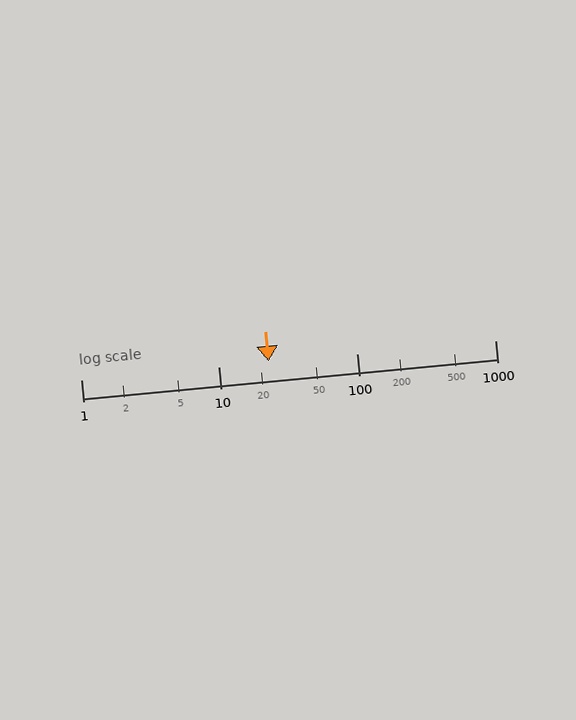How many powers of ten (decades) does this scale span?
The scale spans 3 decades, from 1 to 1000.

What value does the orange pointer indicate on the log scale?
The pointer indicates approximately 23.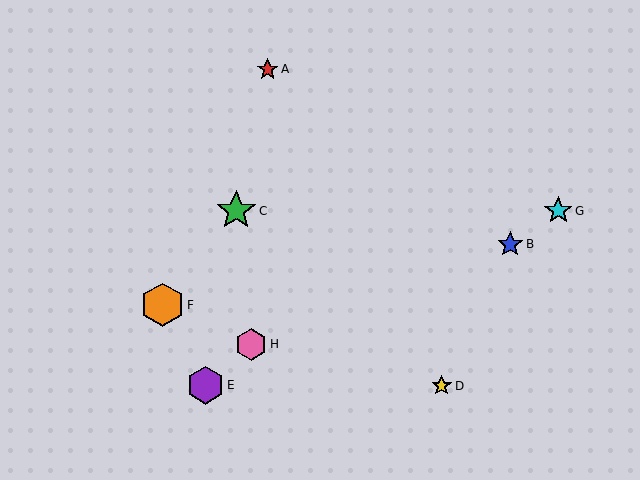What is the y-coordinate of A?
Object A is at y≈69.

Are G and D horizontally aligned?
No, G is at y≈211 and D is at y≈386.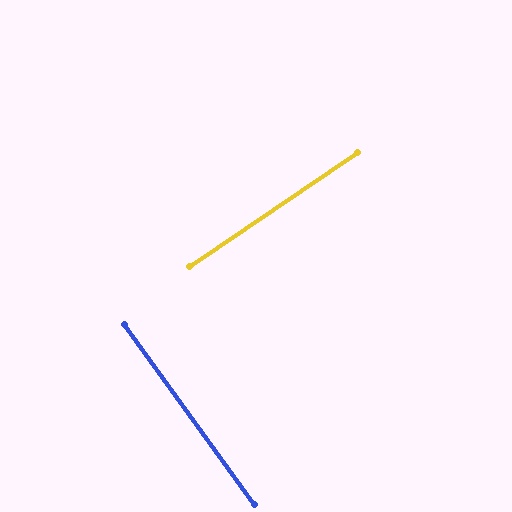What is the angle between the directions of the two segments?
Approximately 88 degrees.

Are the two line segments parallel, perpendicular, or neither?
Perpendicular — they meet at approximately 88°.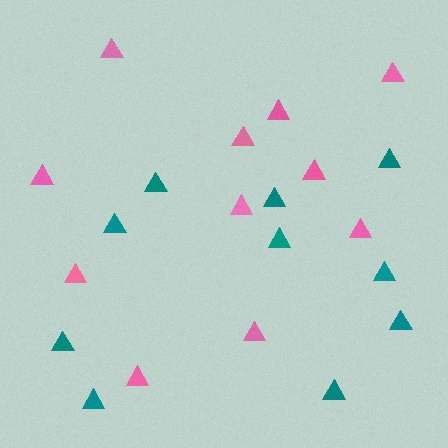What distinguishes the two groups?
There are 2 groups: one group of pink triangles (11) and one group of teal triangles (10).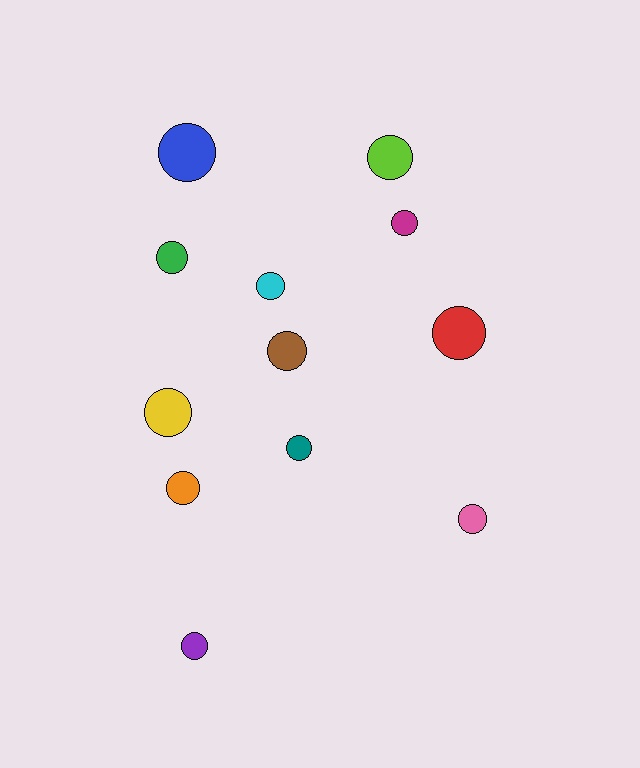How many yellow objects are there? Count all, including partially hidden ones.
There is 1 yellow object.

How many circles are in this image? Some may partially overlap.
There are 12 circles.